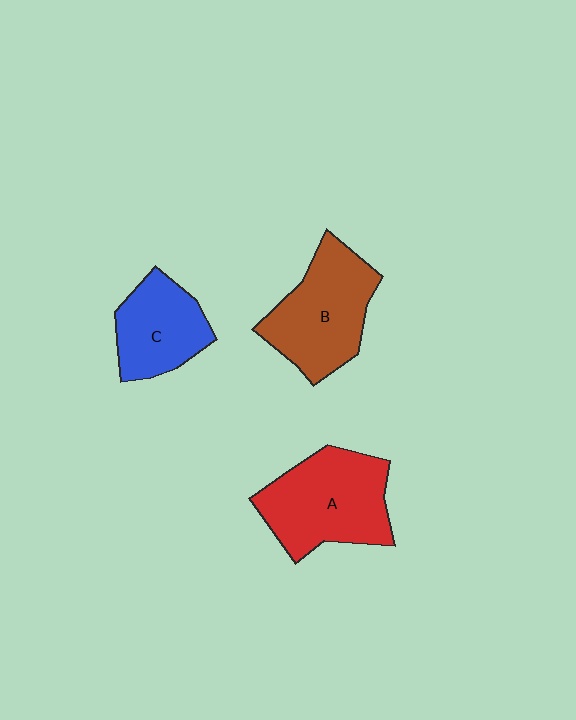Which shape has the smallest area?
Shape C (blue).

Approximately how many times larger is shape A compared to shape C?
Approximately 1.4 times.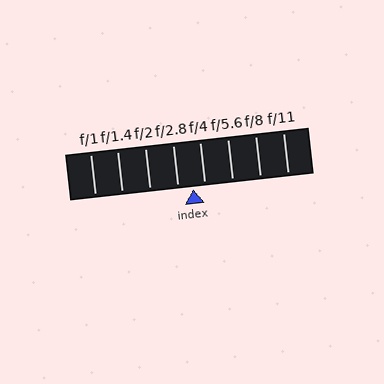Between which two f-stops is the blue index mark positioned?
The index mark is between f/2.8 and f/4.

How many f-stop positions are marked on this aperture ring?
There are 8 f-stop positions marked.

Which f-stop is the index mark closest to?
The index mark is closest to f/4.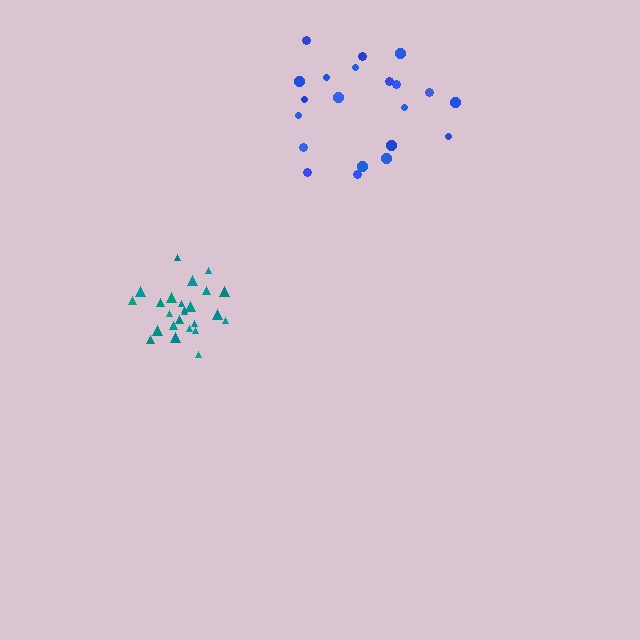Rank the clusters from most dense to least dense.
teal, blue.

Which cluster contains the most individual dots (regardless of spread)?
Teal (25).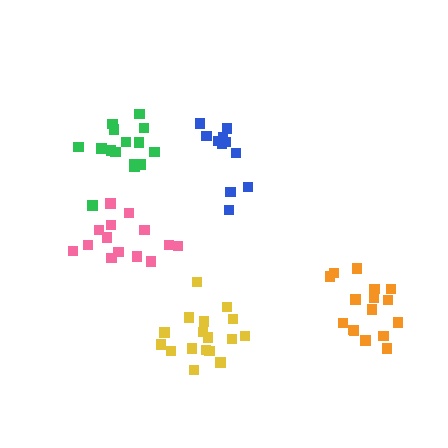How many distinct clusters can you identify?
There are 5 distinct clusters.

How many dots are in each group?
Group 1: 11 dots, Group 2: 14 dots, Group 3: 17 dots, Group 4: 15 dots, Group 5: 16 dots (73 total).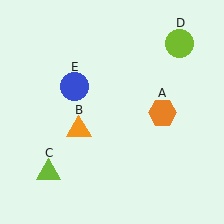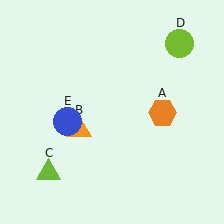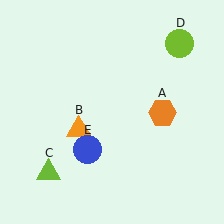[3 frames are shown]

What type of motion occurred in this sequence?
The blue circle (object E) rotated counterclockwise around the center of the scene.